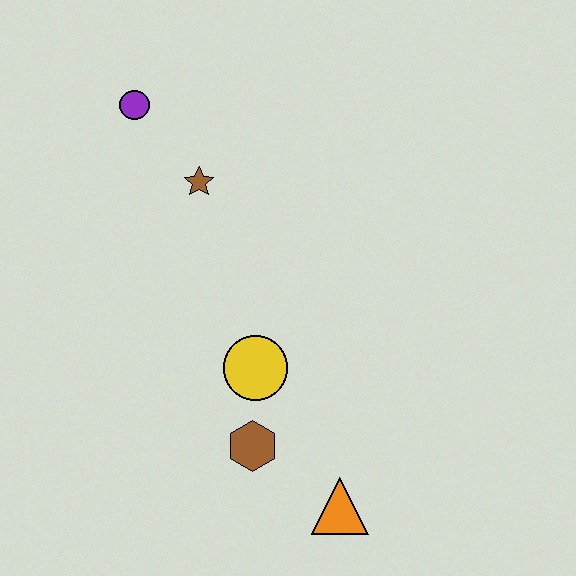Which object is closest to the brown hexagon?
The yellow circle is closest to the brown hexagon.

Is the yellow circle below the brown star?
Yes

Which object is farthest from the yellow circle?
The purple circle is farthest from the yellow circle.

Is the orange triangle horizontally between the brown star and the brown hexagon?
No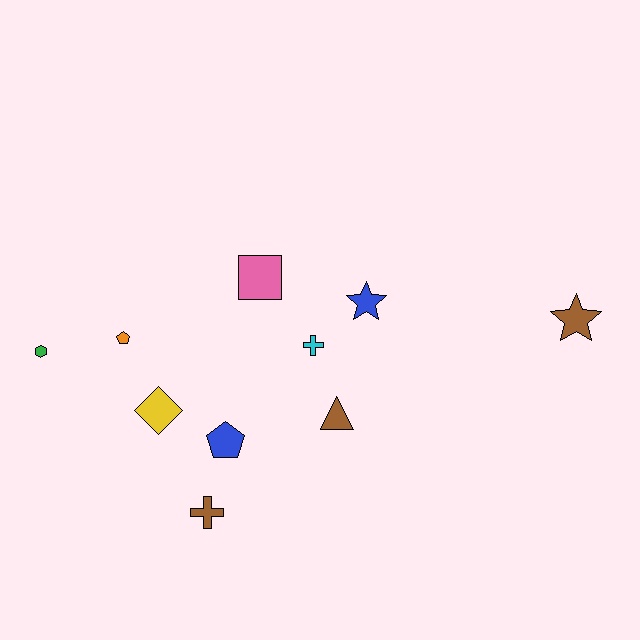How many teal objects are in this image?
There are no teal objects.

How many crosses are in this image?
There are 2 crosses.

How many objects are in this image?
There are 10 objects.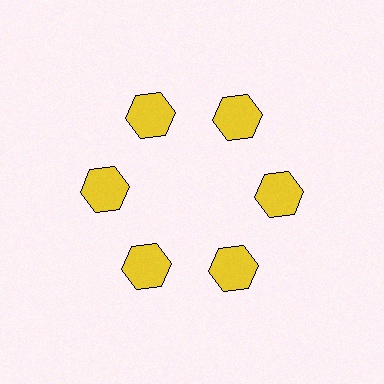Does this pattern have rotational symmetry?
Yes, this pattern has 6-fold rotational symmetry. It looks the same after rotating 60 degrees around the center.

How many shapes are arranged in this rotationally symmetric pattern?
There are 6 shapes, arranged in 6 groups of 1.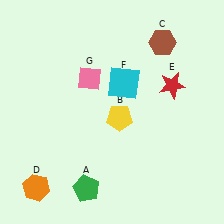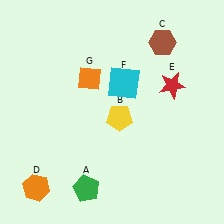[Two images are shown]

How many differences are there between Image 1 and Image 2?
There is 1 difference between the two images.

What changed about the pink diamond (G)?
In Image 1, G is pink. In Image 2, it changed to orange.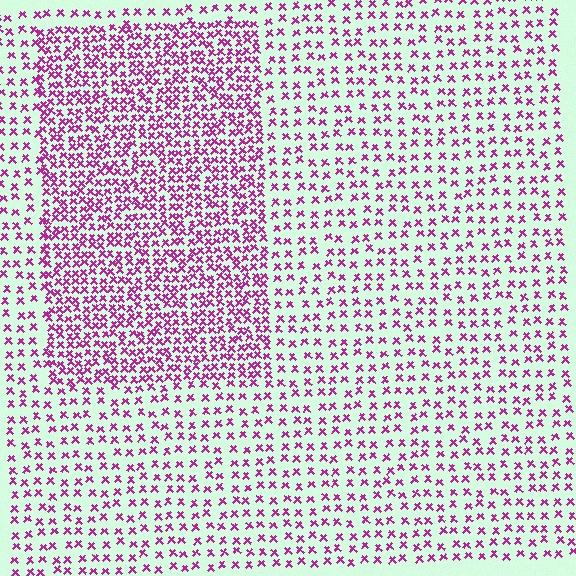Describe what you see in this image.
The image contains small magenta elements arranged at two different densities. A rectangle-shaped region is visible where the elements are more densely packed than the surrounding area.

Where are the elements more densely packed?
The elements are more densely packed inside the rectangle boundary.